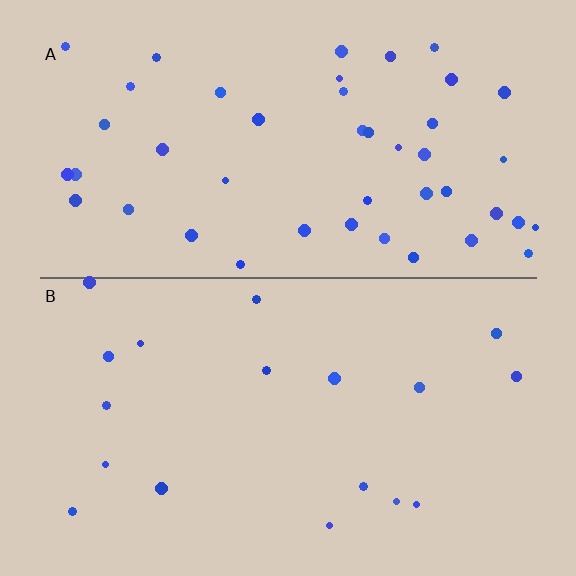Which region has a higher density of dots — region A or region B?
A (the top).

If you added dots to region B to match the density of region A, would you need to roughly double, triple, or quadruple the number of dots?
Approximately triple.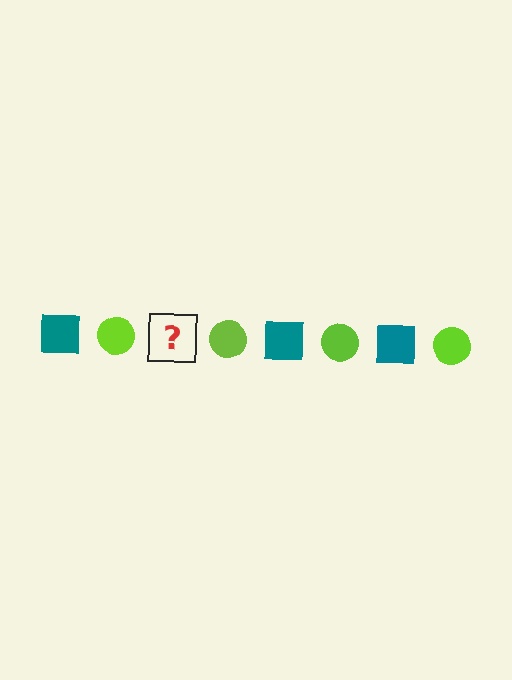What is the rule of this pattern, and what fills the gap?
The rule is that the pattern alternates between teal square and lime circle. The gap should be filled with a teal square.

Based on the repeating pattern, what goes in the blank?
The blank should be a teal square.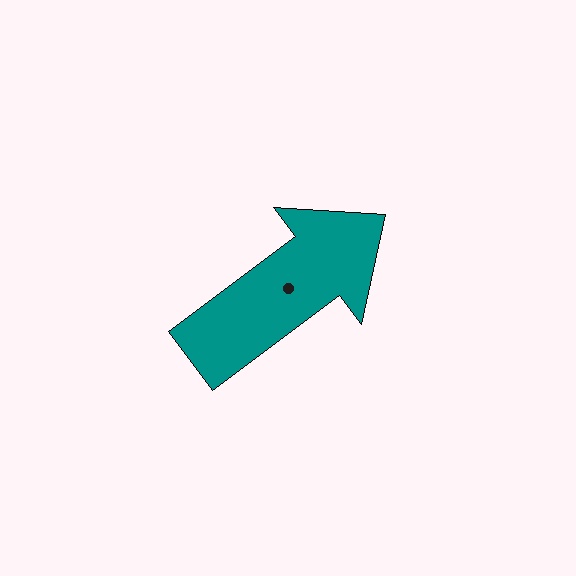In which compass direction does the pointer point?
Northeast.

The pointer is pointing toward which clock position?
Roughly 2 o'clock.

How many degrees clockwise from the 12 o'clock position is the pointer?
Approximately 53 degrees.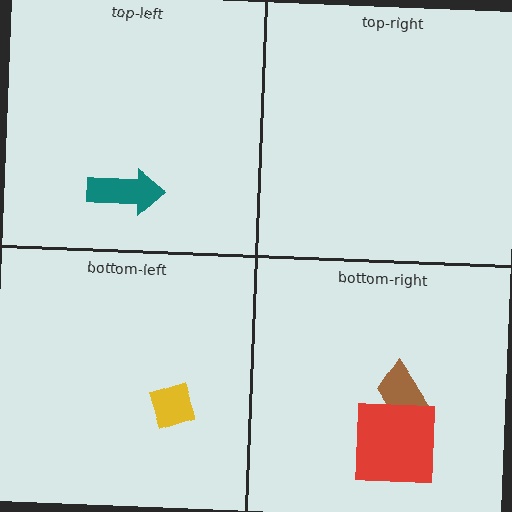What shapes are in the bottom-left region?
The yellow diamond.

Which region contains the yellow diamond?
The bottom-left region.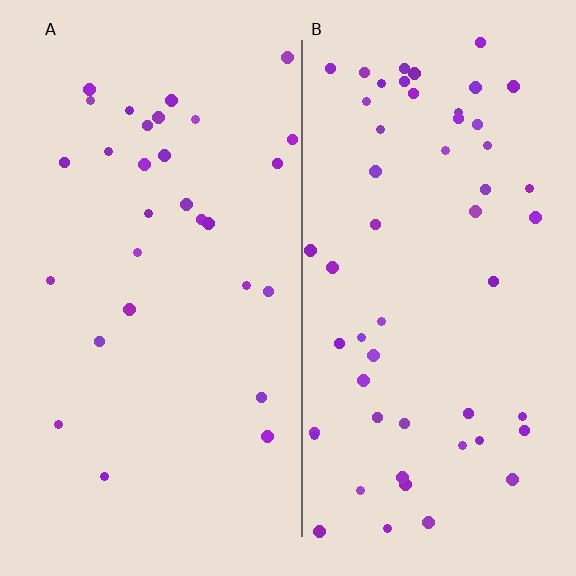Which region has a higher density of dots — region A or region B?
B (the right).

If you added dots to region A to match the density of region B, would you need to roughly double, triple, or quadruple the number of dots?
Approximately double.